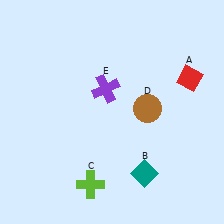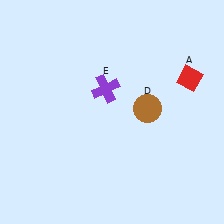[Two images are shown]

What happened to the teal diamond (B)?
The teal diamond (B) was removed in Image 2. It was in the bottom-right area of Image 1.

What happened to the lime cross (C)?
The lime cross (C) was removed in Image 2. It was in the bottom-left area of Image 1.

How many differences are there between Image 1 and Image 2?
There are 2 differences between the two images.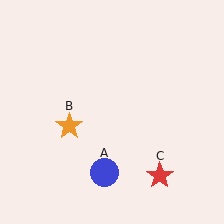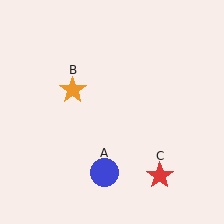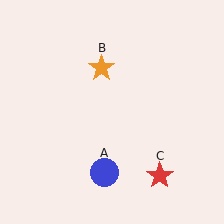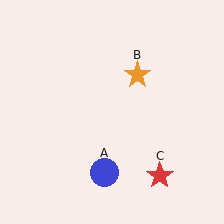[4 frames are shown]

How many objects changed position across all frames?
1 object changed position: orange star (object B).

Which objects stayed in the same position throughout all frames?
Blue circle (object A) and red star (object C) remained stationary.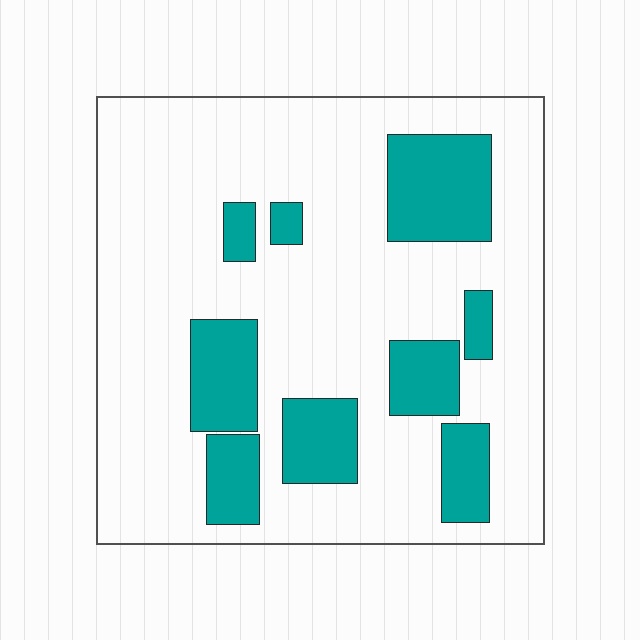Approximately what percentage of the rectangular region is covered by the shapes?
Approximately 25%.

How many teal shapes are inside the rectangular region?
9.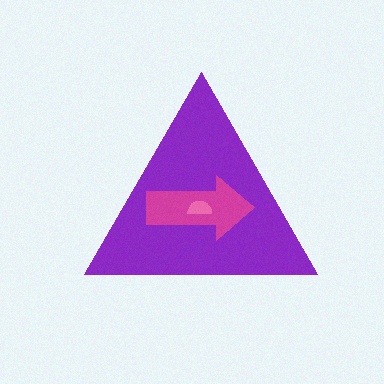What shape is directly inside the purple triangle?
The magenta arrow.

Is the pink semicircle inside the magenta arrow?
Yes.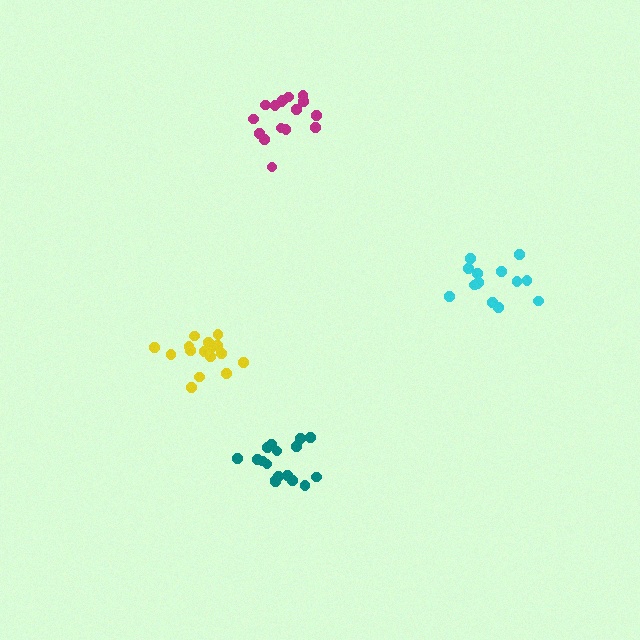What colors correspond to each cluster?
The clusters are colored: magenta, teal, cyan, yellow.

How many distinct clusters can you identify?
There are 4 distinct clusters.